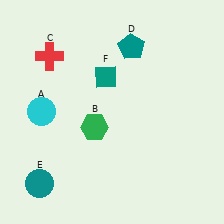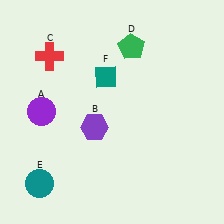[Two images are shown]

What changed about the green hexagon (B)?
In Image 1, B is green. In Image 2, it changed to purple.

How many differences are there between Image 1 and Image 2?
There are 3 differences between the two images.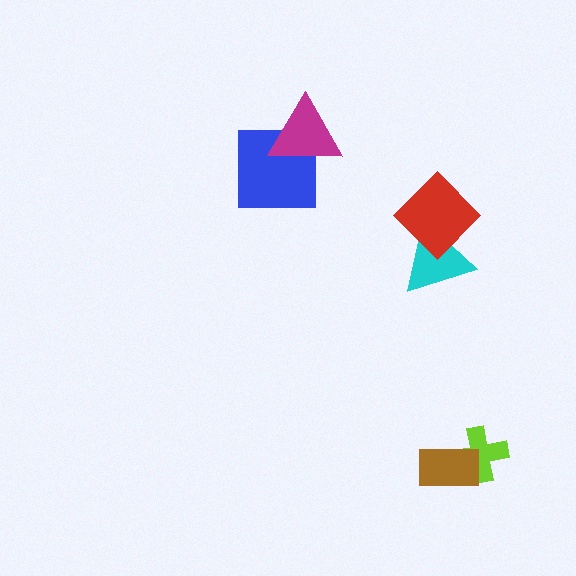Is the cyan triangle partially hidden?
Yes, it is partially covered by another shape.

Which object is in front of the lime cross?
The brown rectangle is in front of the lime cross.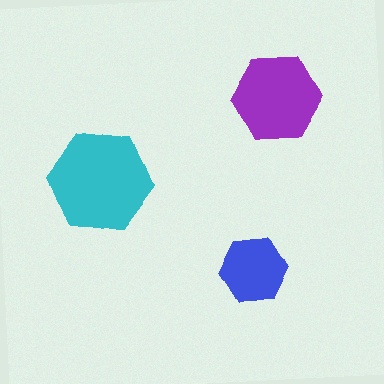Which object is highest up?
The purple hexagon is topmost.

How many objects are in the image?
There are 3 objects in the image.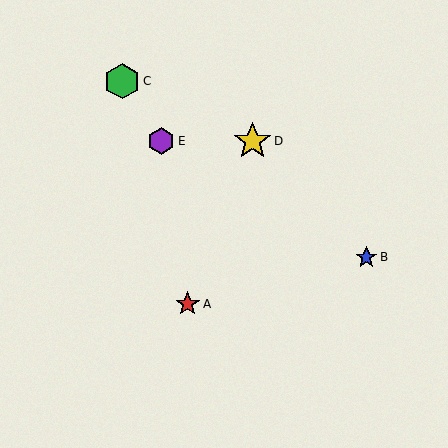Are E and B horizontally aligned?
No, E is at y≈141 and B is at y≈257.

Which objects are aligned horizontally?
Objects D, E are aligned horizontally.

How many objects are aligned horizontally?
2 objects (D, E) are aligned horizontally.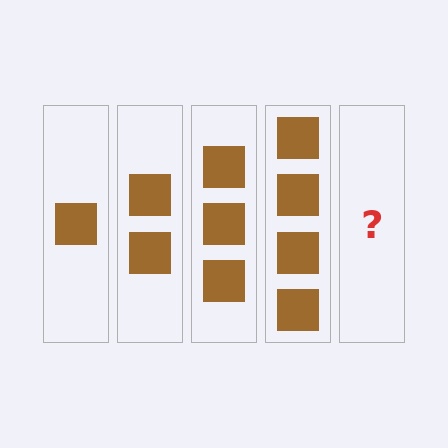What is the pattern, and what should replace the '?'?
The pattern is that each step adds one more square. The '?' should be 5 squares.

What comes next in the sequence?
The next element should be 5 squares.